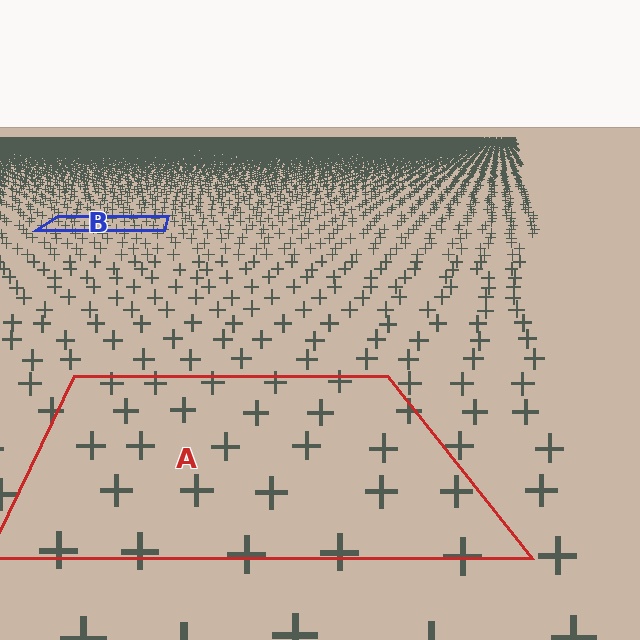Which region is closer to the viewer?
Region A is closer. The texture elements there are larger and more spread out.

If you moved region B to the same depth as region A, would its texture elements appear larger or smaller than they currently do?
They would appear larger. At a closer depth, the same texture elements are projected at a bigger on-screen size.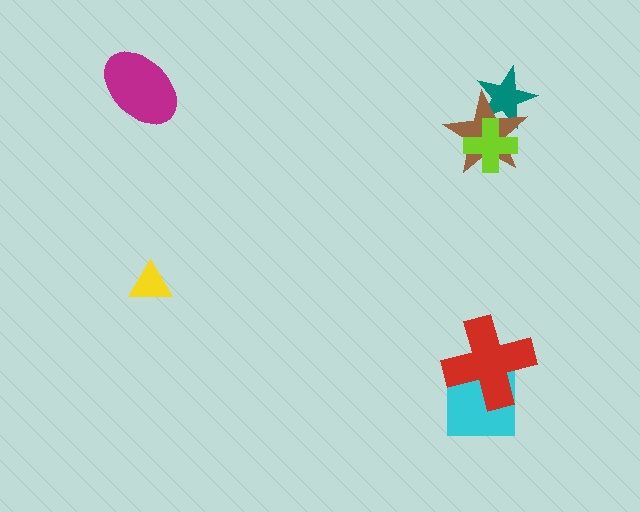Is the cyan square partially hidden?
Yes, it is partially covered by another shape.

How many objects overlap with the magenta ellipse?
0 objects overlap with the magenta ellipse.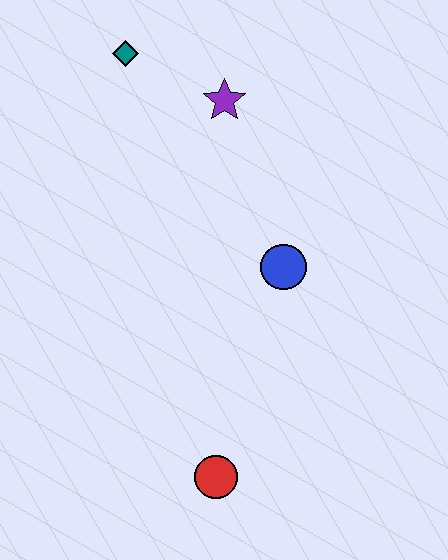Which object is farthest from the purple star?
The red circle is farthest from the purple star.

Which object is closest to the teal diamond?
The purple star is closest to the teal diamond.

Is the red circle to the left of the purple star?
Yes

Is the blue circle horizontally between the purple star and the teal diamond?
No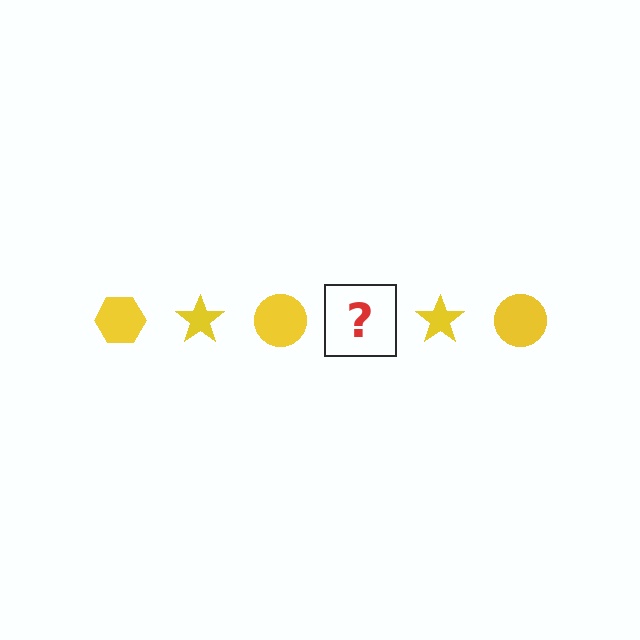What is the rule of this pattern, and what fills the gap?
The rule is that the pattern cycles through hexagon, star, circle shapes in yellow. The gap should be filled with a yellow hexagon.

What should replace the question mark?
The question mark should be replaced with a yellow hexagon.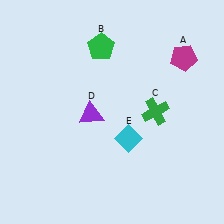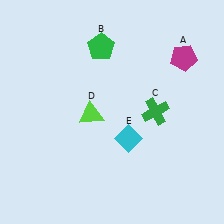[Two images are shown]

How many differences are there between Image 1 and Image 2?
There is 1 difference between the two images.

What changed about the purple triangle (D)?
In Image 1, D is purple. In Image 2, it changed to lime.